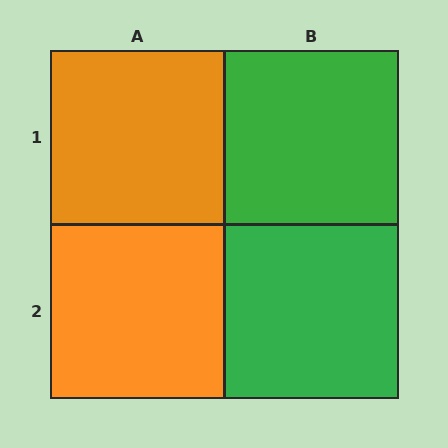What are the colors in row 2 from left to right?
Orange, green.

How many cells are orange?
2 cells are orange.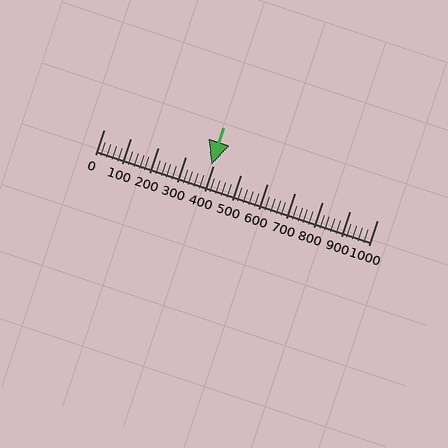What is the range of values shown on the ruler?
The ruler shows values from 0 to 1000.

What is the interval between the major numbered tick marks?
The major tick marks are spaced 100 units apart.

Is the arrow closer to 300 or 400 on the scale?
The arrow is closer to 400.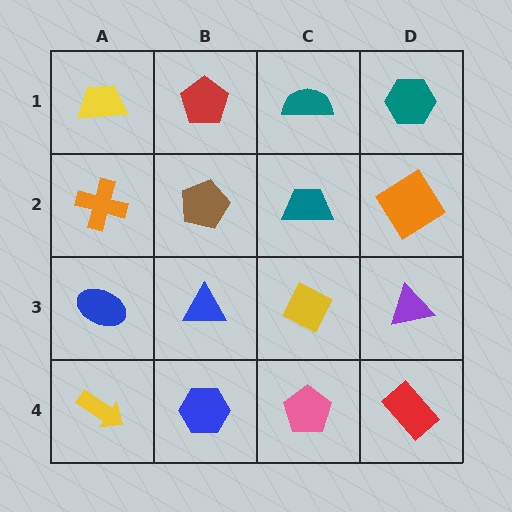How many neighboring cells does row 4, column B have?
3.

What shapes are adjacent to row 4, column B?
A blue triangle (row 3, column B), a yellow arrow (row 4, column A), a pink pentagon (row 4, column C).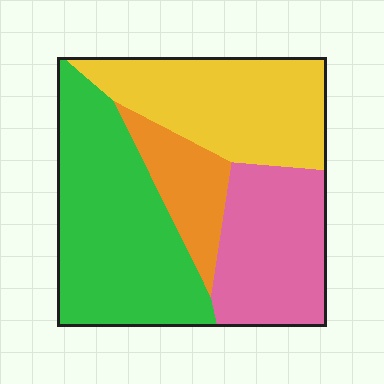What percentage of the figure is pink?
Pink covers 24% of the figure.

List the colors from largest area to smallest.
From largest to smallest: green, yellow, pink, orange.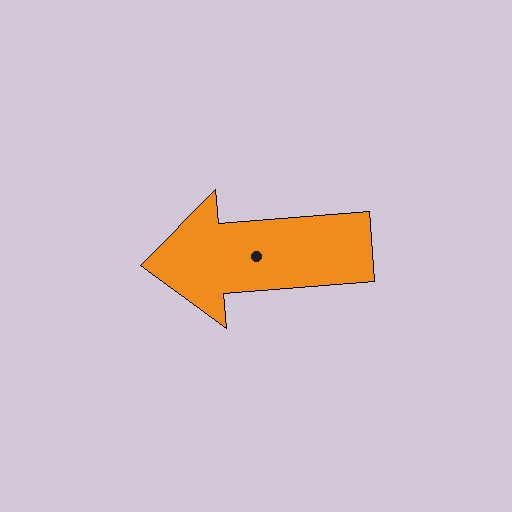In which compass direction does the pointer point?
West.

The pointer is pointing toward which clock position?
Roughly 9 o'clock.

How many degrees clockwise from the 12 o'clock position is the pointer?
Approximately 265 degrees.